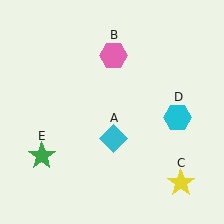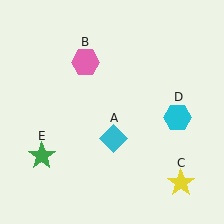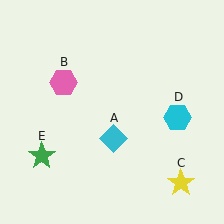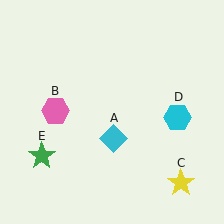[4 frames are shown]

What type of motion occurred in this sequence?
The pink hexagon (object B) rotated counterclockwise around the center of the scene.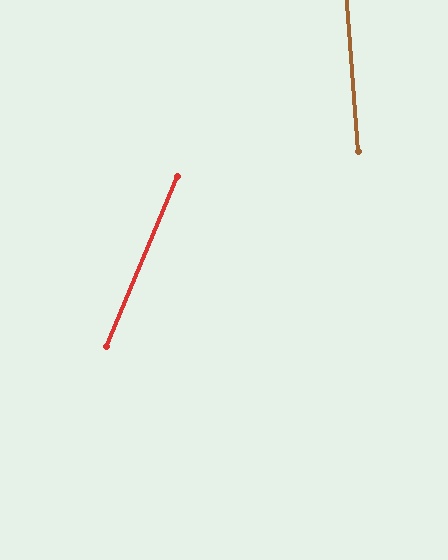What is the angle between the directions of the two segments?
Approximately 27 degrees.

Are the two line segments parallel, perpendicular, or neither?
Neither parallel nor perpendicular — they differ by about 27°.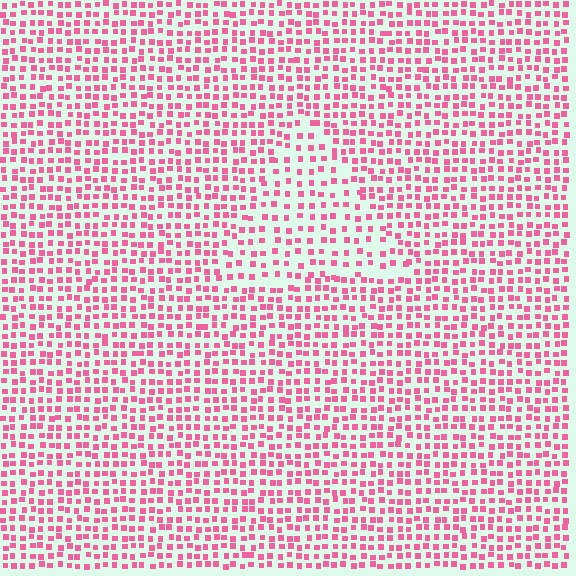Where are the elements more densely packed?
The elements are more densely packed outside the triangle boundary.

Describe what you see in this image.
The image contains small pink elements arranged at two different densities. A triangle-shaped region is visible where the elements are less densely packed than the surrounding area.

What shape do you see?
I see a triangle.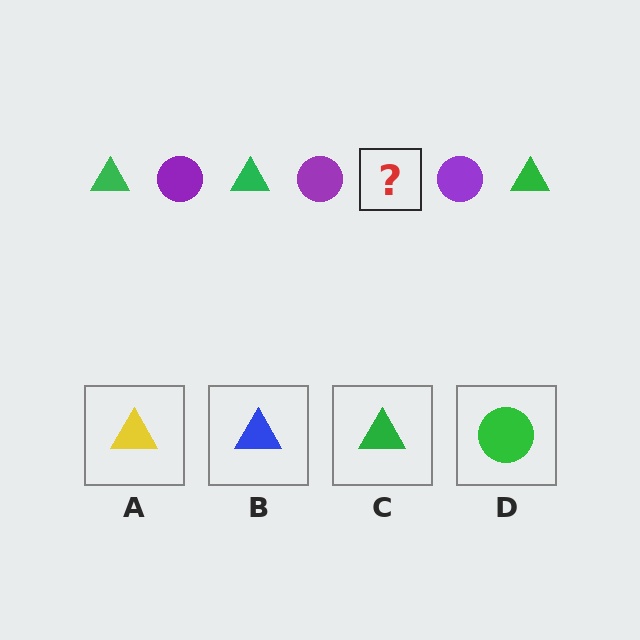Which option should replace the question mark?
Option C.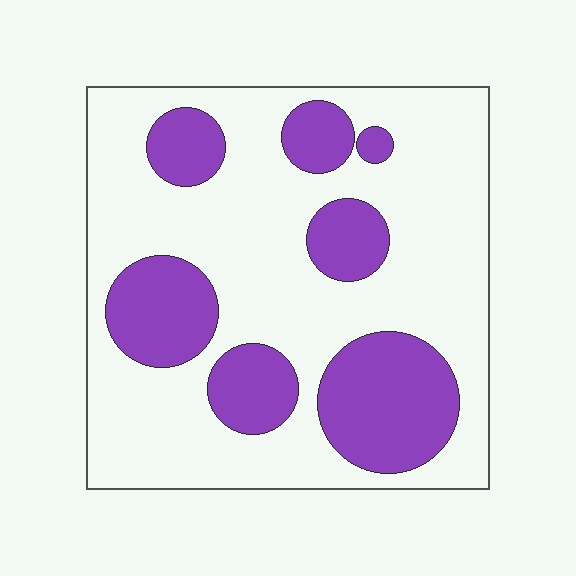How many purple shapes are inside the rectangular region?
7.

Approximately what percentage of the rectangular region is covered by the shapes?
Approximately 30%.